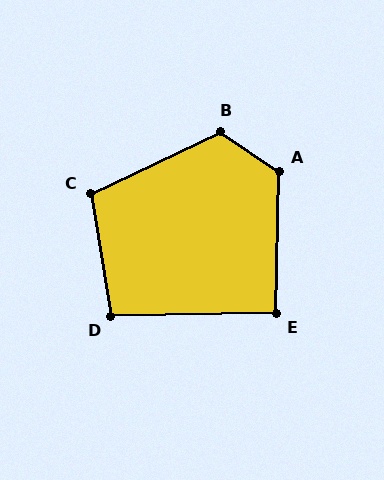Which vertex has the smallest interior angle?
E, at approximately 92 degrees.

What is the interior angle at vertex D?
Approximately 98 degrees (obtuse).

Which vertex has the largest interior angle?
A, at approximately 122 degrees.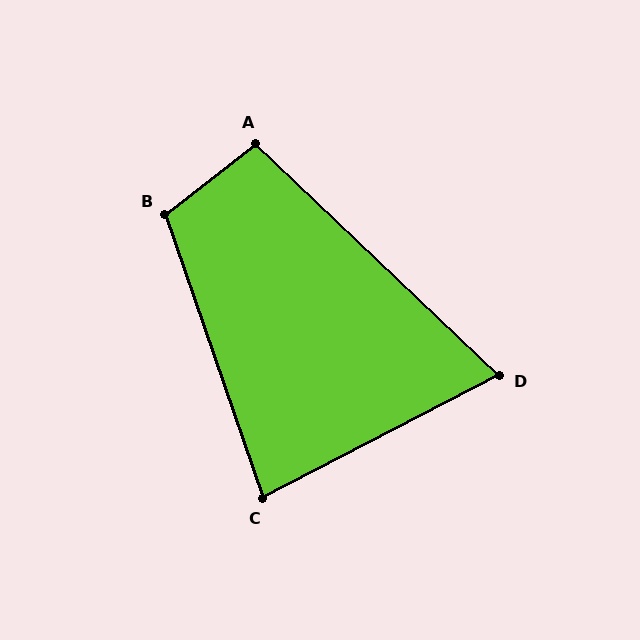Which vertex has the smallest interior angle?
D, at approximately 71 degrees.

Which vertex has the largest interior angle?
B, at approximately 109 degrees.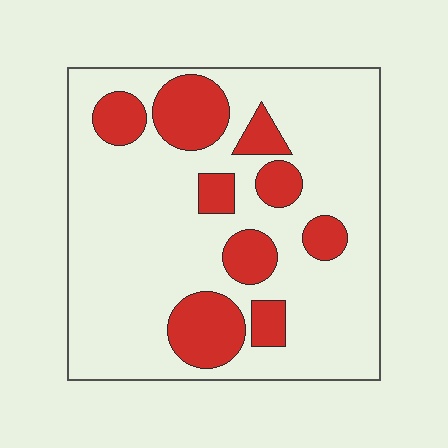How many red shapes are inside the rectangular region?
9.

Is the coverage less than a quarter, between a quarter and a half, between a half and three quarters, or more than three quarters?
Less than a quarter.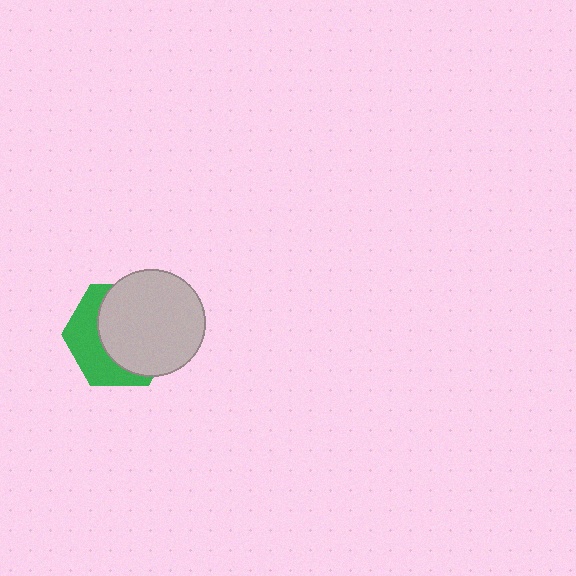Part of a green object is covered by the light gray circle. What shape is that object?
It is a hexagon.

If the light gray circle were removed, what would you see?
You would see the complete green hexagon.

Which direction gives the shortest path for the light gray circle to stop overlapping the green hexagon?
Moving toward the upper-right gives the shortest separation.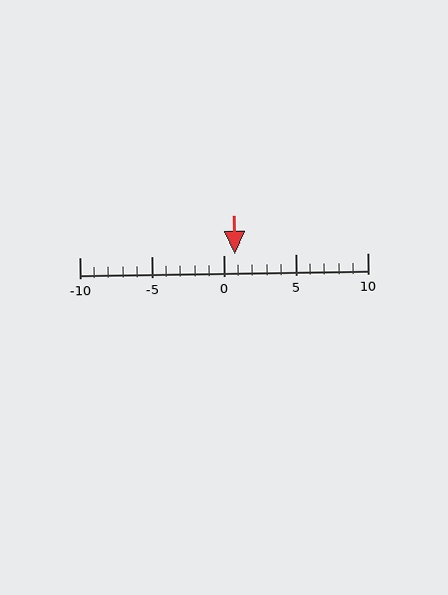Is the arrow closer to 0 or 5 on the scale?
The arrow is closer to 0.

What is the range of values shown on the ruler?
The ruler shows values from -10 to 10.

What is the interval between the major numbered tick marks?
The major tick marks are spaced 5 units apart.